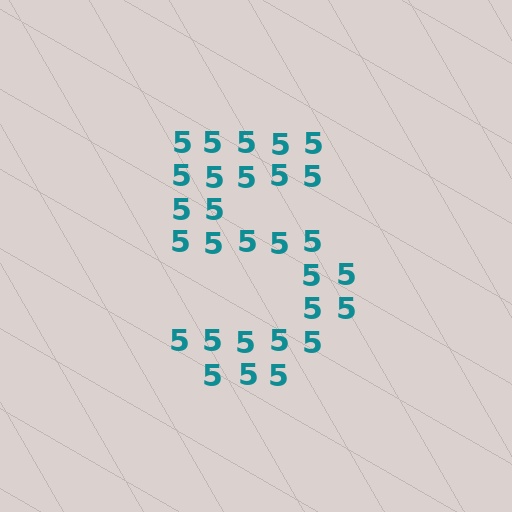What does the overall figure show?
The overall figure shows the digit 5.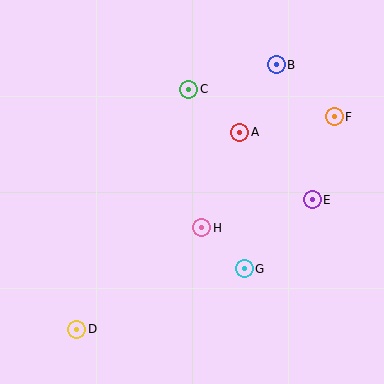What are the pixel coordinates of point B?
Point B is at (276, 65).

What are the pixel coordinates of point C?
Point C is at (189, 89).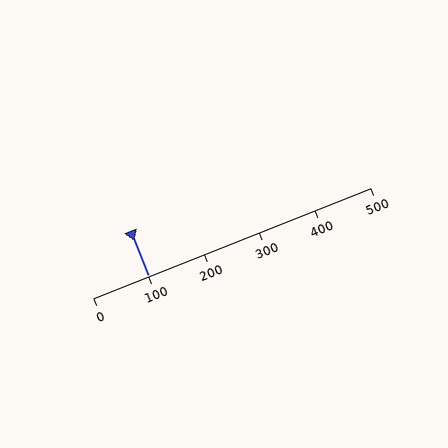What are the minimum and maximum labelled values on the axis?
The axis runs from 0 to 500.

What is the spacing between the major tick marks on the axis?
The major ticks are spaced 100 apart.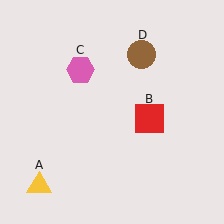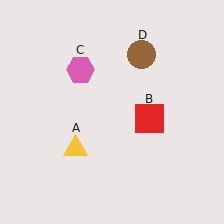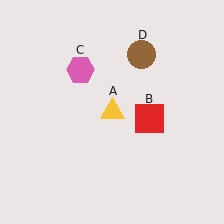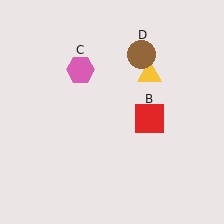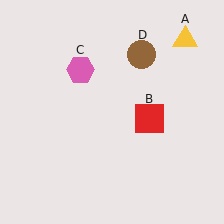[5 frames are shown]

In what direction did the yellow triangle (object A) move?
The yellow triangle (object A) moved up and to the right.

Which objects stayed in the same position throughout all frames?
Red square (object B) and pink hexagon (object C) and brown circle (object D) remained stationary.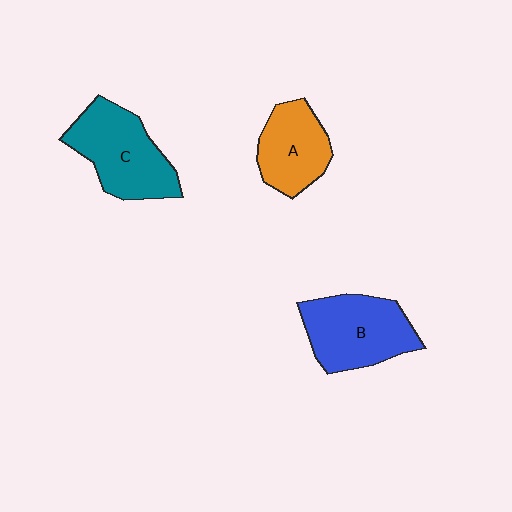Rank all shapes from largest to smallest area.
From largest to smallest: C (teal), B (blue), A (orange).